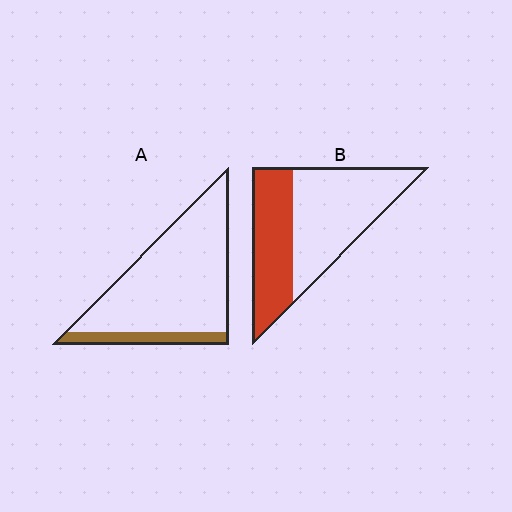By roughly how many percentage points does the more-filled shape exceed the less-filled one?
By roughly 25 percentage points (B over A).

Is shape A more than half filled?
No.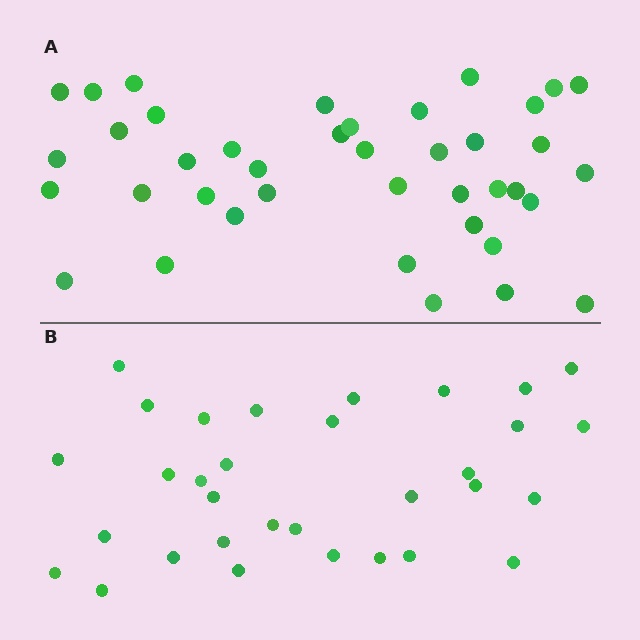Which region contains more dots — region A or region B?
Region A (the top region) has more dots.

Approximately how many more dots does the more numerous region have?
Region A has roughly 8 or so more dots than region B.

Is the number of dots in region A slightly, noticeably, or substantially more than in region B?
Region A has noticeably more, but not dramatically so. The ratio is roughly 1.2 to 1.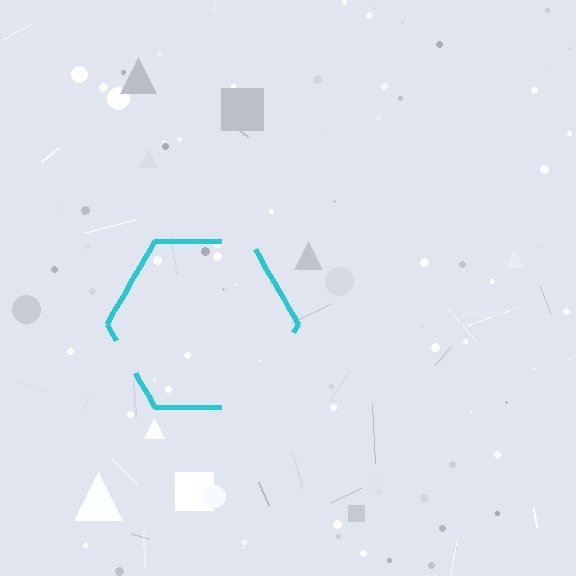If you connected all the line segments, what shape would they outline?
They would outline a hexagon.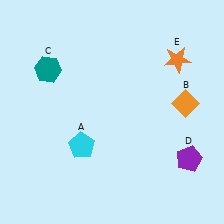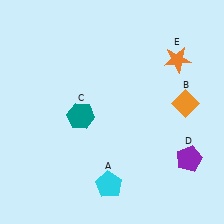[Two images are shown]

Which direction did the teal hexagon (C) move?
The teal hexagon (C) moved down.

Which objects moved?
The objects that moved are: the cyan pentagon (A), the teal hexagon (C).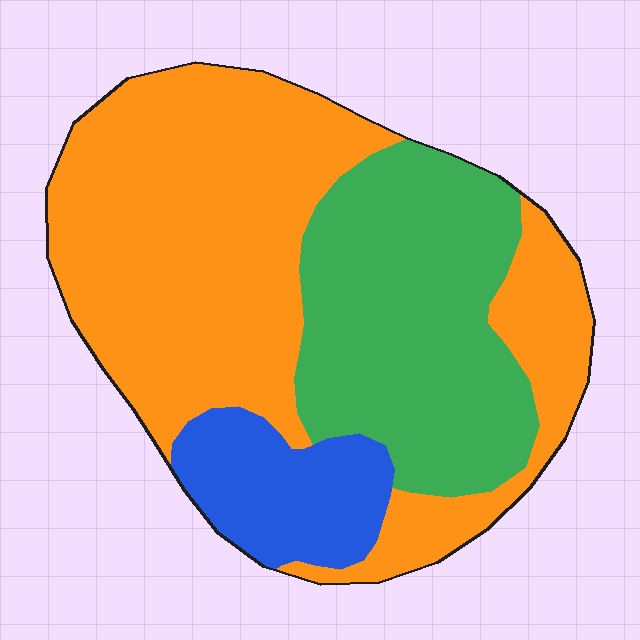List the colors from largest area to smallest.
From largest to smallest: orange, green, blue.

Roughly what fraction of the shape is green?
Green takes up about one third (1/3) of the shape.